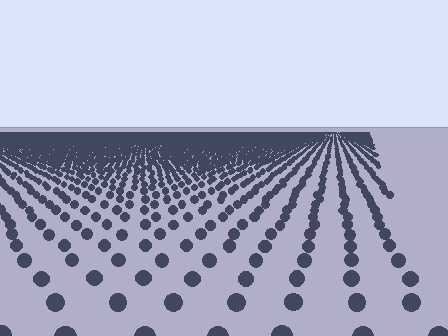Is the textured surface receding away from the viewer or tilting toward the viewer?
The surface is receding away from the viewer. Texture elements get smaller and denser toward the top.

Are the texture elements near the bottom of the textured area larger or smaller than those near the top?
Larger. Near the bottom, elements are closer to the viewer and appear at a bigger on-screen size.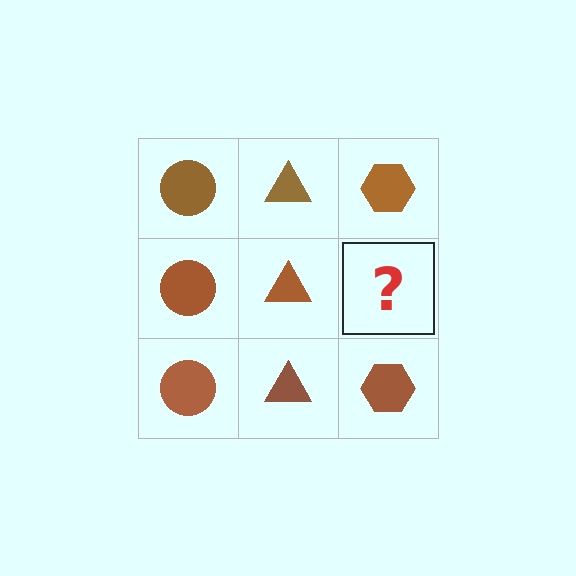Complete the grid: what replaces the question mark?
The question mark should be replaced with a brown hexagon.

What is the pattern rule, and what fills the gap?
The rule is that each column has a consistent shape. The gap should be filled with a brown hexagon.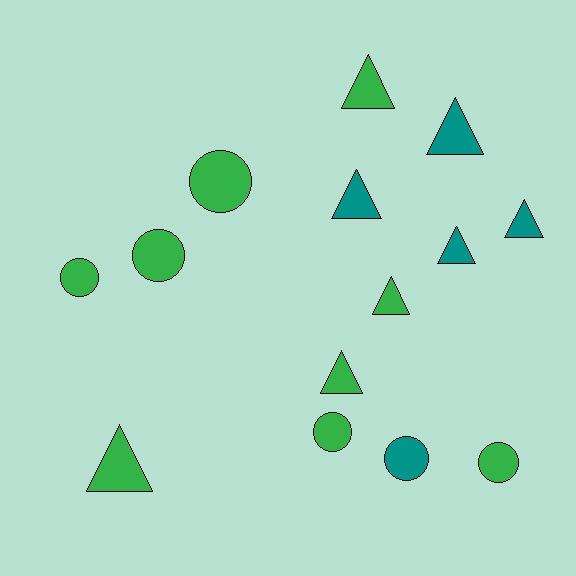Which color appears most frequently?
Green, with 9 objects.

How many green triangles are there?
There are 4 green triangles.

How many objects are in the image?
There are 14 objects.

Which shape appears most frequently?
Triangle, with 8 objects.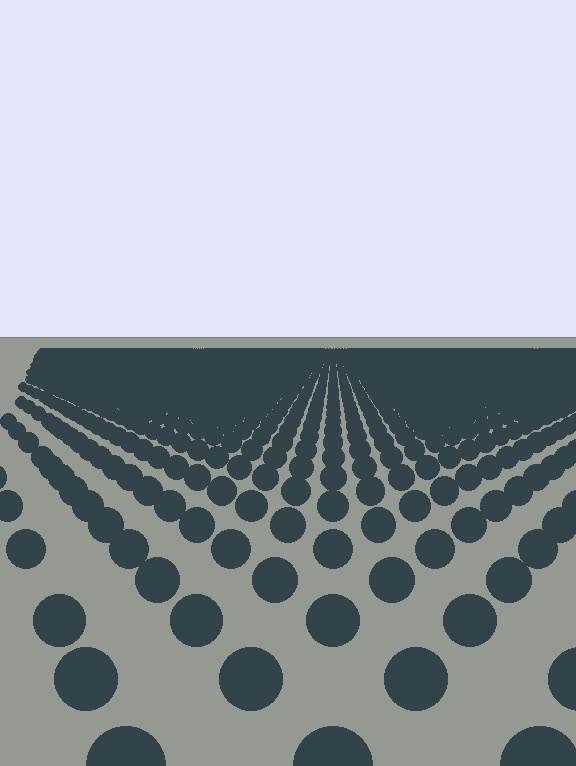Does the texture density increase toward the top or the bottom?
Density increases toward the top.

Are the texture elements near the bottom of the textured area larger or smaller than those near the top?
Larger. Near the bottom, elements are closer to the viewer and appear at a bigger on-screen size.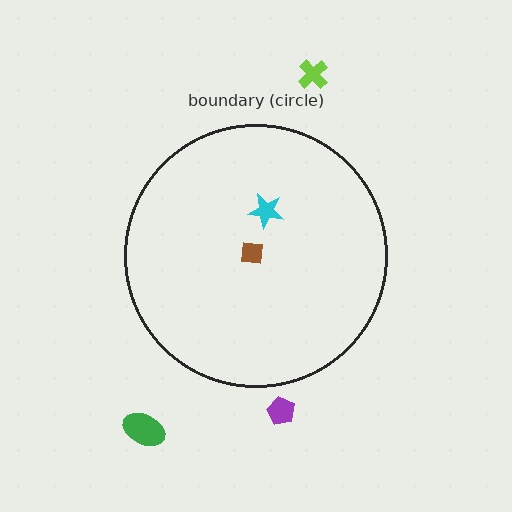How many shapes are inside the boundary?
2 inside, 3 outside.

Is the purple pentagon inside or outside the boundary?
Outside.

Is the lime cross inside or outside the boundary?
Outside.